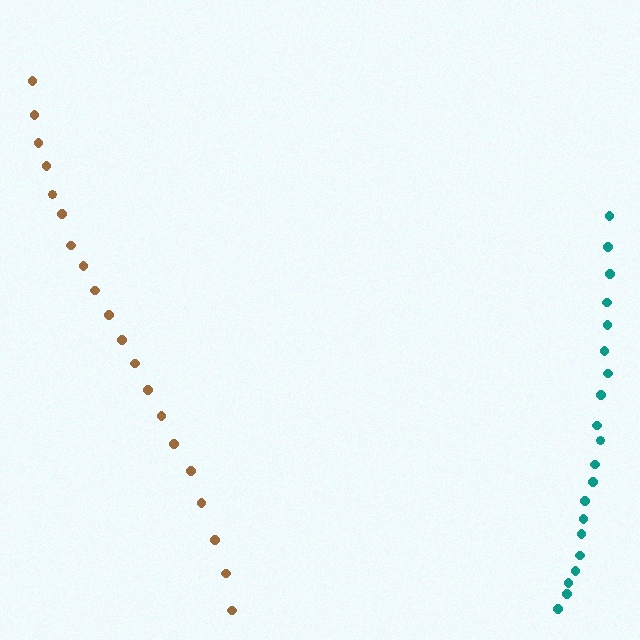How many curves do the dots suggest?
There are 2 distinct paths.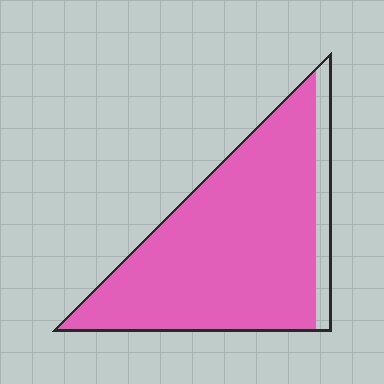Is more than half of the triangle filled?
Yes.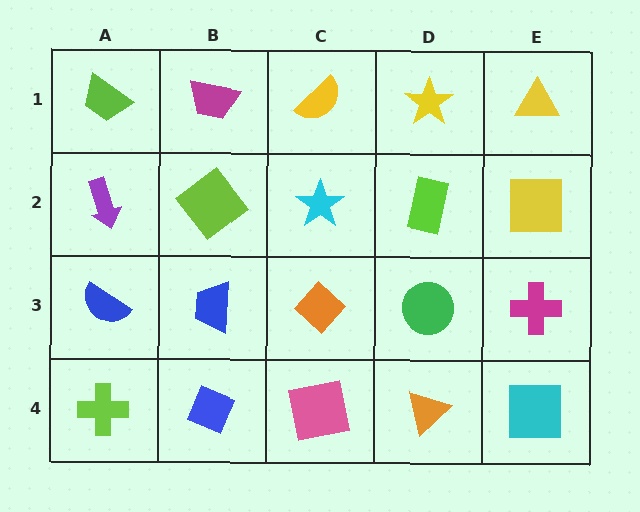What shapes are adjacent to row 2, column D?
A yellow star (row 1, column D), a green circle (row 3, column D), a cyan star (row 2, column C), a yellow square (row 2, column E).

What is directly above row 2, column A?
A lime trapezoid.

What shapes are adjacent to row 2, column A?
A lime trapezoid (row 1, column A), a blue semicircle (row 3, column A), a lime diamond (row 2, column B).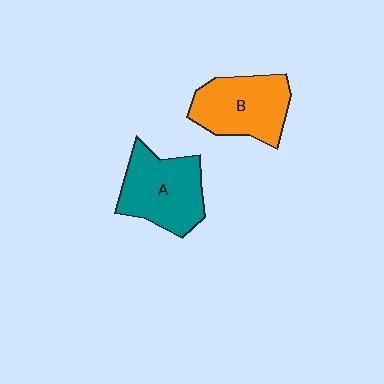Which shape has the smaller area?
Shape B (orange).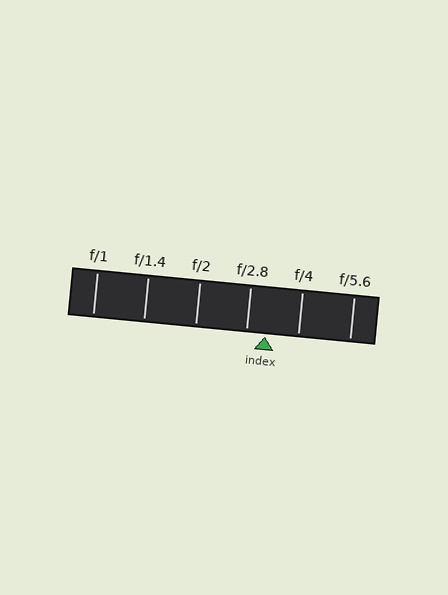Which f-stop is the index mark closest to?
The index mark is closest to f/2.8.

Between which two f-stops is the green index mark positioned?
The index mark is between f/2.8 and f/4.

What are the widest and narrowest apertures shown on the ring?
The widest aperture shown is f/1 and the narrowest is f/5.6.